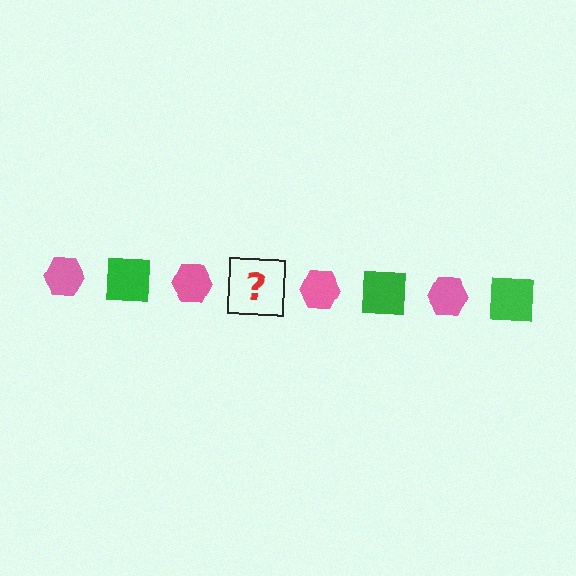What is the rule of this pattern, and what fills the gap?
The rule is that the pattern alternates between pink hexagon and green square. The gap should be filled with a green square.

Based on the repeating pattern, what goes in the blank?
The blank should be a green square.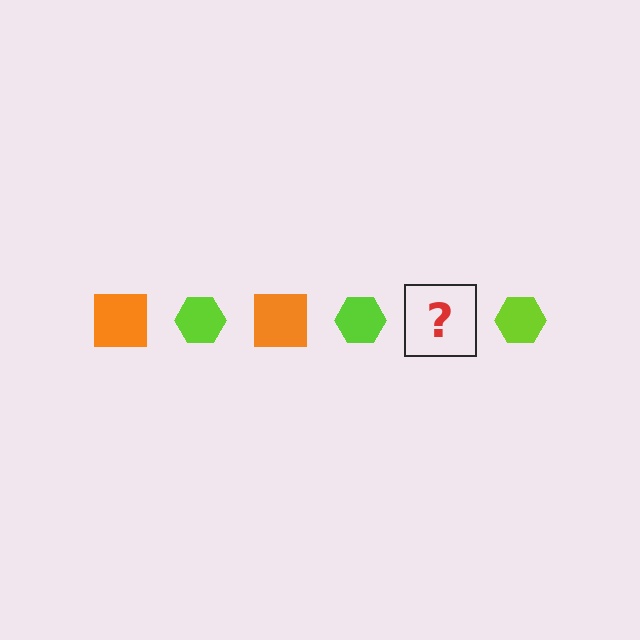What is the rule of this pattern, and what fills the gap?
The rule is that the pattern alternates between orange square and lime hexagon. The gap should be filled with an orange square.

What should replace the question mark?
The question mark should be replaced with an orange square.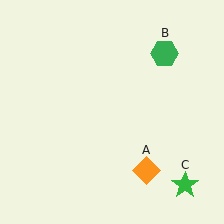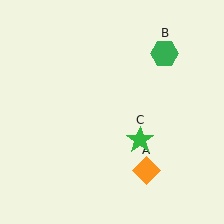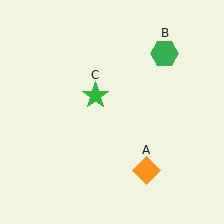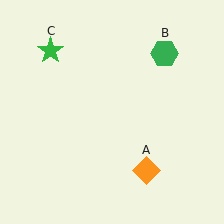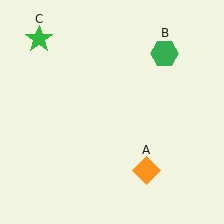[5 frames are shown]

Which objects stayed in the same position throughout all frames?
Orange diamond (object A) and green hexagon (object B) remained stationary.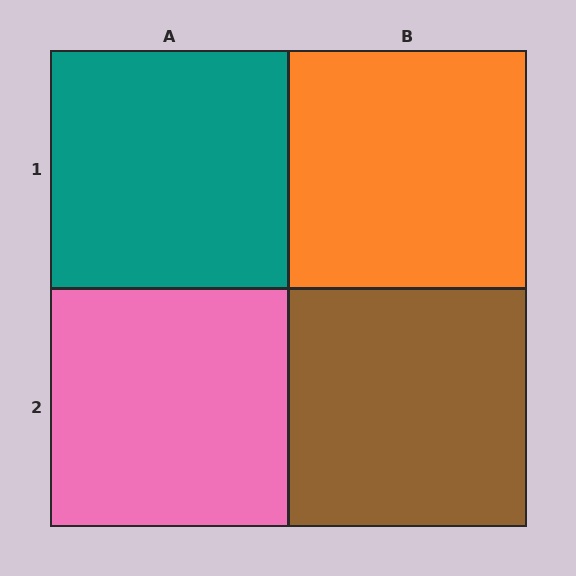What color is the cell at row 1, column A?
Teal.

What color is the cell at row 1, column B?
Orange.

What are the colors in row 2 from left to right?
Pink, brown.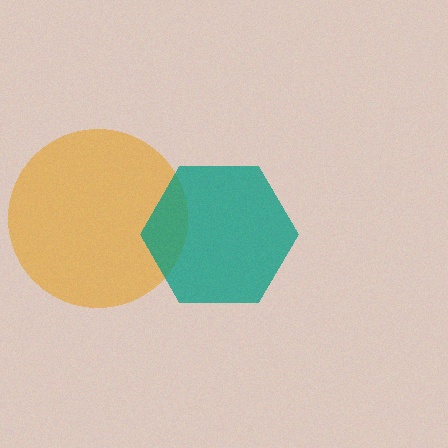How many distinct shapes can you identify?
There are 2 distinct shapes: an orange circle, a teal hexagon.